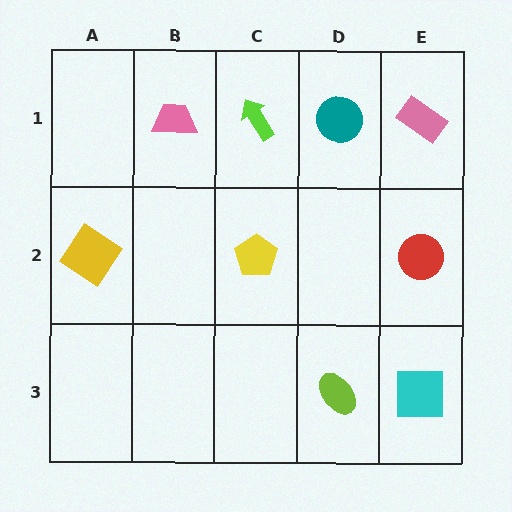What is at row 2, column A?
A yellow diamond.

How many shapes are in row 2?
3 shapes.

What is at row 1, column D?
A teal circle.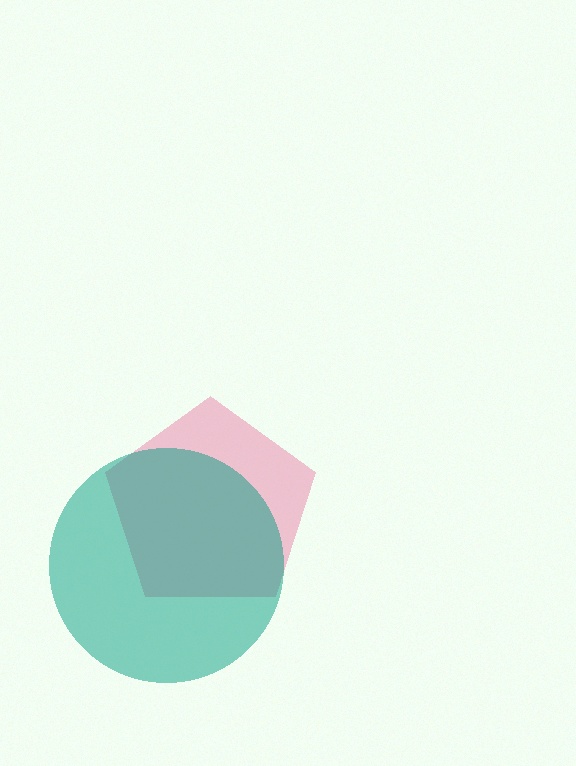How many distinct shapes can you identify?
There are 2 distinct shapes: a pink pentagon, a teal circle.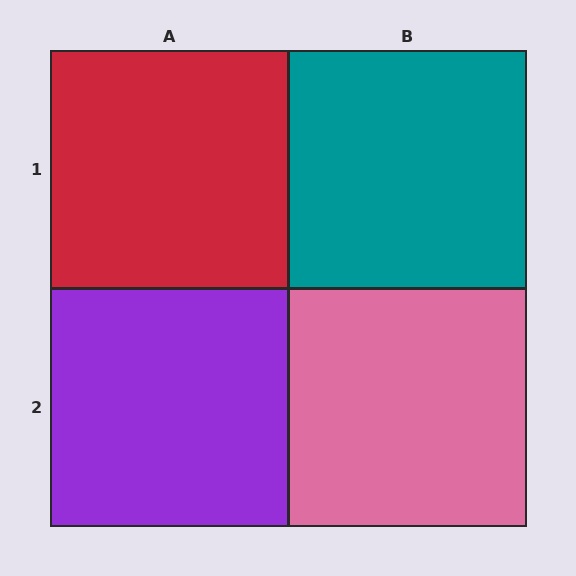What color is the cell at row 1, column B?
Teal.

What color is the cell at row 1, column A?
Red.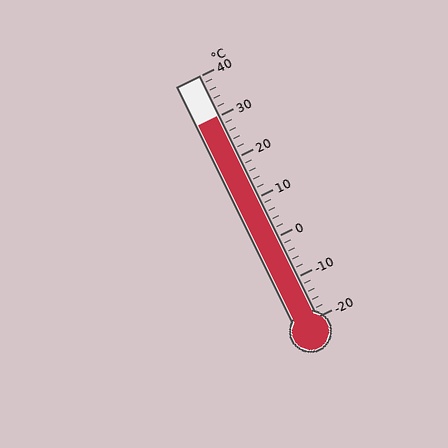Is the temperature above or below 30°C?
The temperature is at 30°C.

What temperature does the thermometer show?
The thermometer shows approximately 30°C.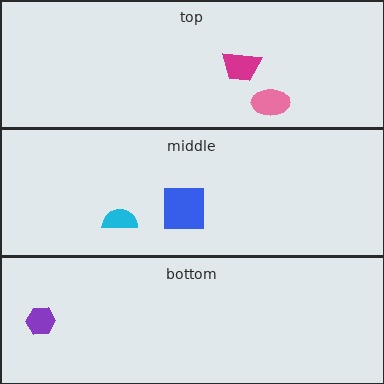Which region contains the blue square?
The middle region.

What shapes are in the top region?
The pink ellipse, the magenta trapezoid.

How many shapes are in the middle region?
2.